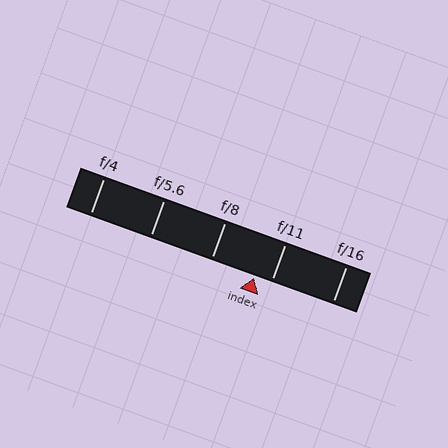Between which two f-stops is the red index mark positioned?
The index mark is between f/8 and f/11.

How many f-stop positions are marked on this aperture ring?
There are 5 f-stop positions marked.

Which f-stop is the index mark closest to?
The index mark is closest to f/11.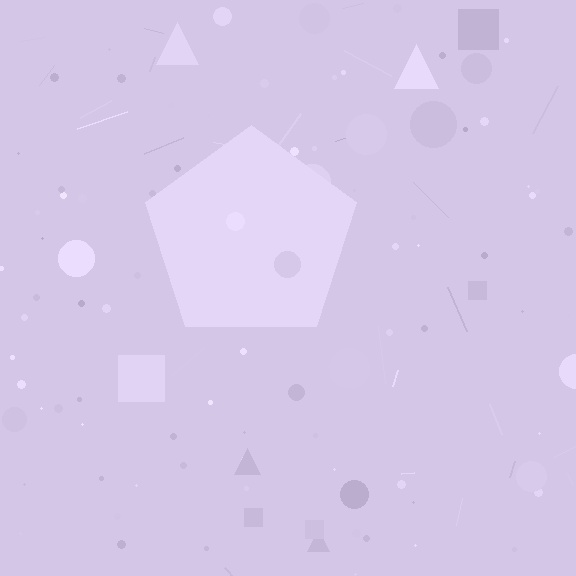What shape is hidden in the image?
A pentagon is hidden in the image.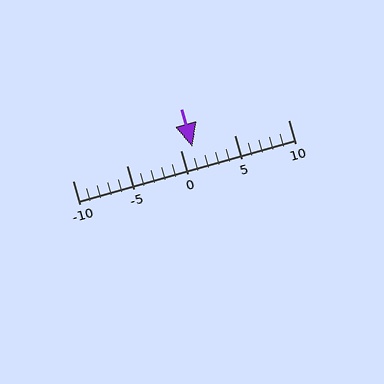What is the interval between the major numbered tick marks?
The major tick marks are spaced 5 units apart.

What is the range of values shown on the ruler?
The ruler shows values from -10 to 10.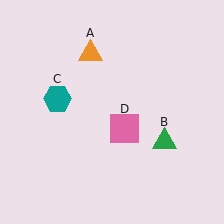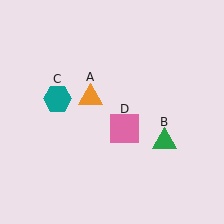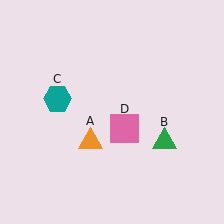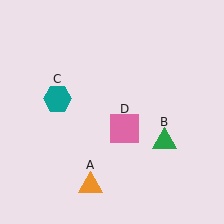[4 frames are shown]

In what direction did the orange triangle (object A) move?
The orange triangle (object A) moved down.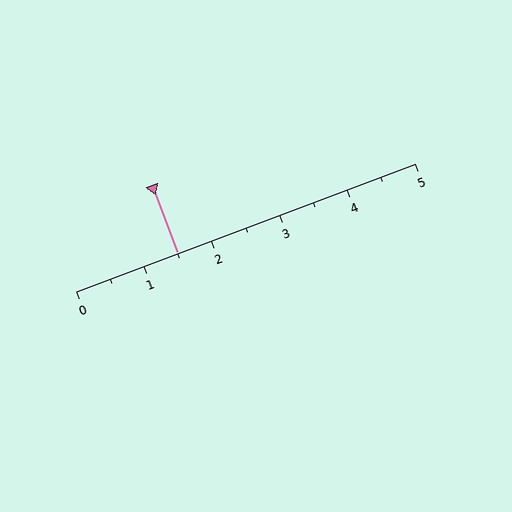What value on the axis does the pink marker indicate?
The marker indicates approximately 1.5.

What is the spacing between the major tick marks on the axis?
The major ticks are spaced 1 apart.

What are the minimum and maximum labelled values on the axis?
The axis runs from 0 to 5.